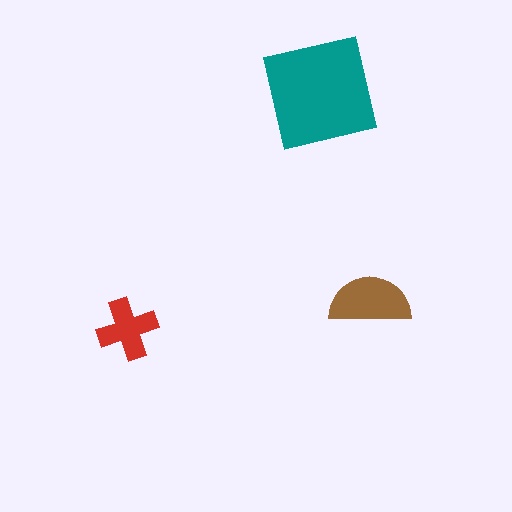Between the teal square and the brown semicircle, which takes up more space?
The teal square.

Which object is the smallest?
The red cross.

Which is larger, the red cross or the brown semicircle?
The brown semicircle.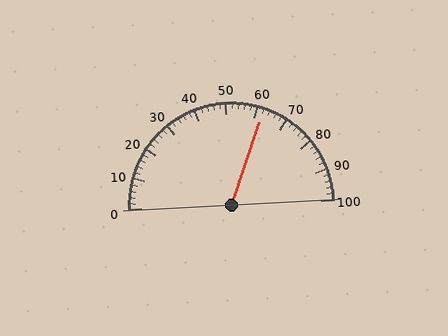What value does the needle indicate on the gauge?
The needle indicates approximately 62.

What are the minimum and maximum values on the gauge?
The gauge ranges from 0 to 100.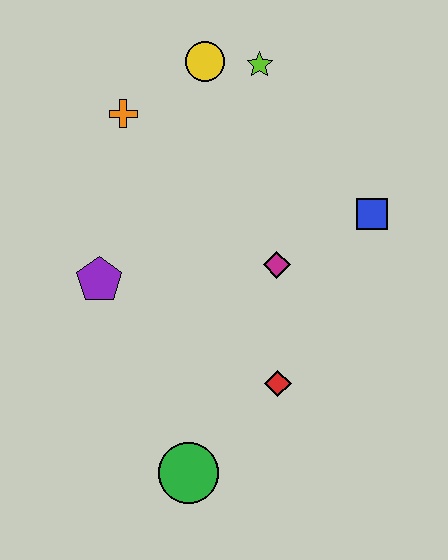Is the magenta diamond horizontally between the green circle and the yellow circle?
No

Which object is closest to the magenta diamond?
The blue square is closest to the magenta diamond.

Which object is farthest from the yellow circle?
The green circle is farthest from the yellow circle.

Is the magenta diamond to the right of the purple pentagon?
Yes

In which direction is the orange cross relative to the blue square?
The orange cross is to the left of the blue square.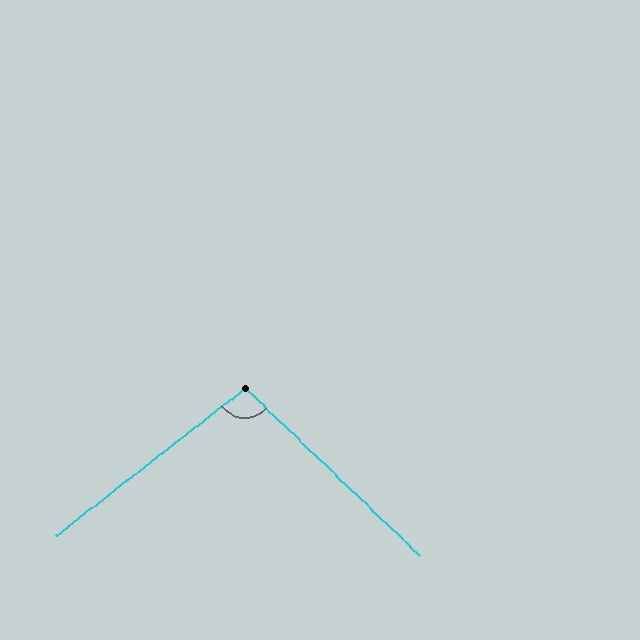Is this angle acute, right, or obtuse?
It is obtuse.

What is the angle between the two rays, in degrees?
Approximately 98 degrees.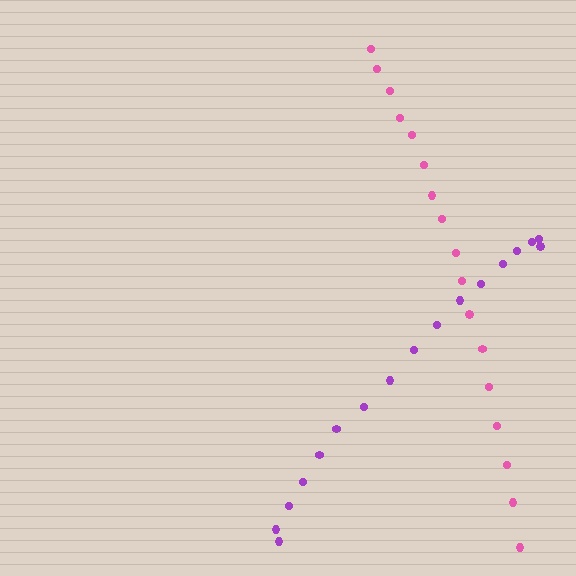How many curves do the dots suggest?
There are 2 distinct paths.